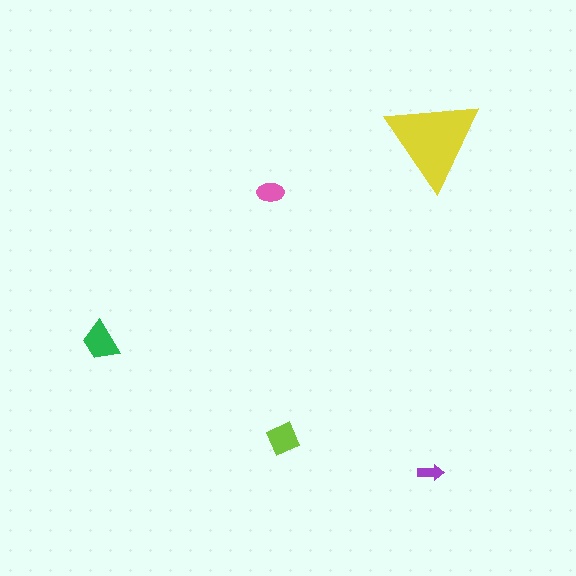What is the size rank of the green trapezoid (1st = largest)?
2nd.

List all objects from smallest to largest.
The purple arrow, the pink ellipse, the lime square, the green trapezoid, the yellow triangle.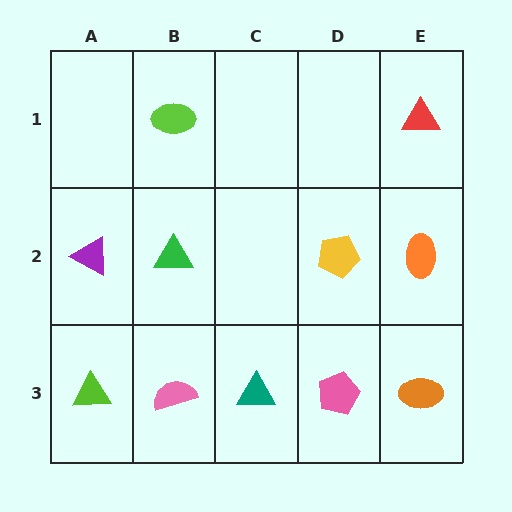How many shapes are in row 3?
5 shapes.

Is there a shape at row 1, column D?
No, that cell is empty.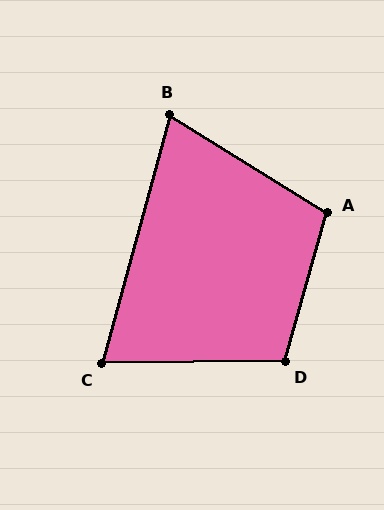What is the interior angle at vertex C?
Approximately 74 degrees (acute).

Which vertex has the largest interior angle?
D, at approximately 106 degrees.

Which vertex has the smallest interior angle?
B, at approximately 74 degrees.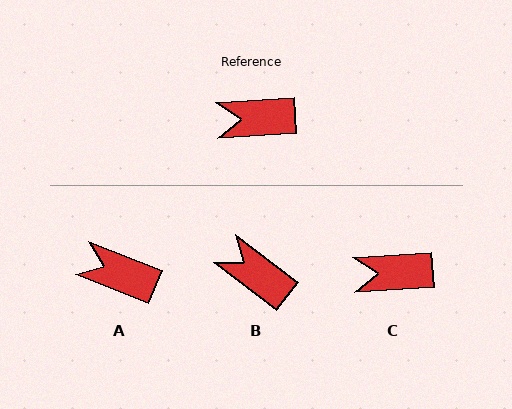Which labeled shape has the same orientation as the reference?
C.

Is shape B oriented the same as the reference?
No, it is off by about 42 degrees.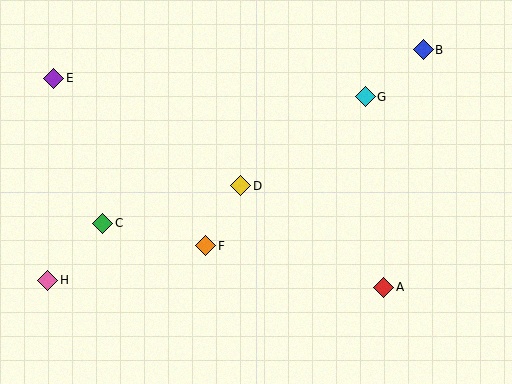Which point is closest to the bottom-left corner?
Point H is closest to the bottom-left corner.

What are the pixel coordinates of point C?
Point C is at (103, 223).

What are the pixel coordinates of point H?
Point H is at (48, 280).